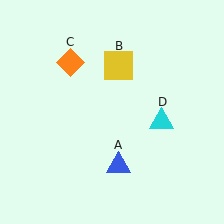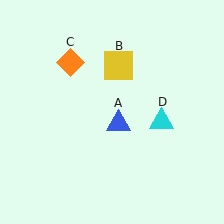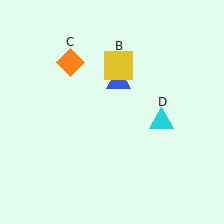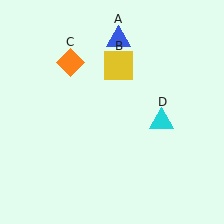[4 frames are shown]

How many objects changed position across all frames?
1 object changed position: blue triangle (object A).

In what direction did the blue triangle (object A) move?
The blue triangle (object A) moved up.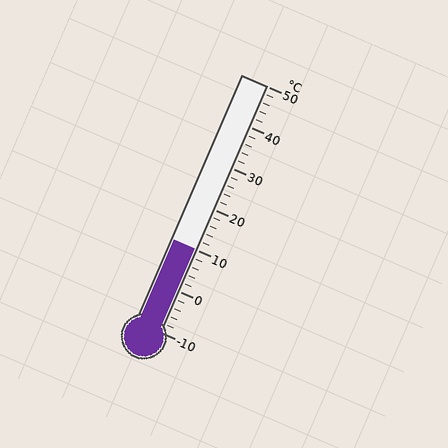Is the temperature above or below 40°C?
The temperature is below 40°C.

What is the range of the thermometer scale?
The thermometer scale ranges from -10°C to 50°C.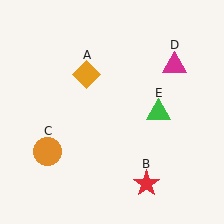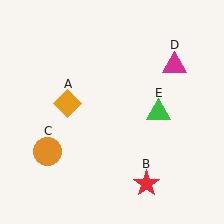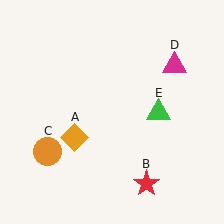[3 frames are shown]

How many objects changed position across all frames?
1 object changed position: orange diamond (object A).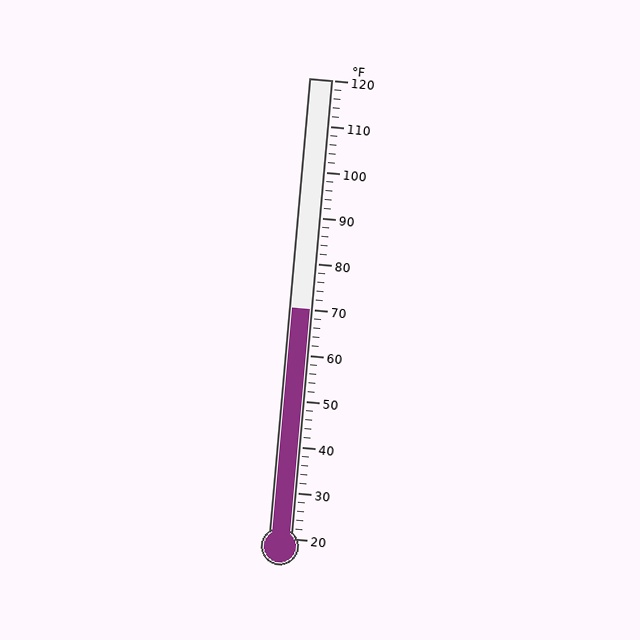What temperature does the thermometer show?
The thermometer shows approximately 70°F.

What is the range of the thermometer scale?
The thermometer scale ranges from 20°F to 120°F.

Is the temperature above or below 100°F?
The temperature is below 100°F.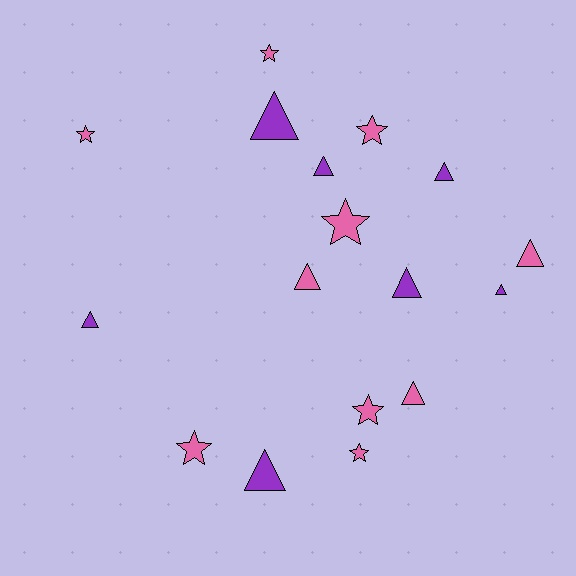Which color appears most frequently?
Pink, with 10 objects.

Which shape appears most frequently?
Triangle, with 10 objects.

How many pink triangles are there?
There are 3 pink triangles.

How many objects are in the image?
There are 17 objects.